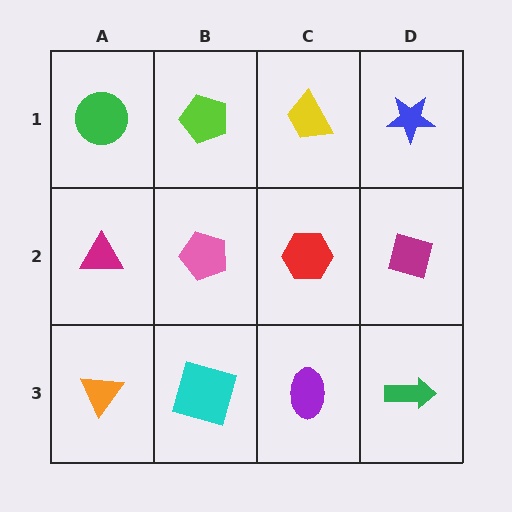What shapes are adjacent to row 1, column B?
A pink pentagon (row 2, column B), a green circle (row 1, column A), a yellow trapezoid (row 1, column C).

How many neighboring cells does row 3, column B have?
3.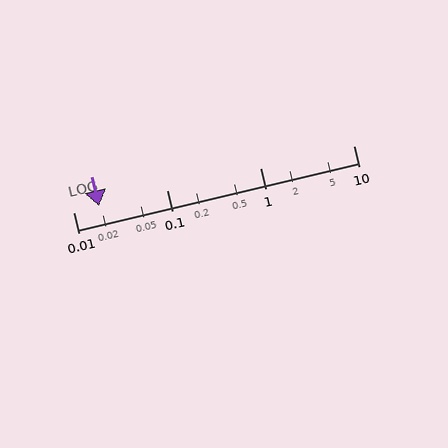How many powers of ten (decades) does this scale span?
The scale spans 3 decades, from 0.01 to 10.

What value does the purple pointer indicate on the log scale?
The pointer indicates approximately 0.019.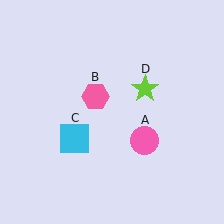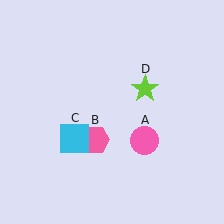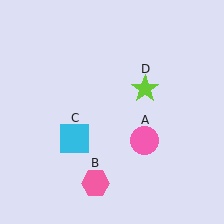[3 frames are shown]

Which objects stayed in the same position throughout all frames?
Pink circle (object A) and cyan square (object C) and lime star (object D) remained stationary.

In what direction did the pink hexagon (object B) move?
The pink hexagon (object B) moved down.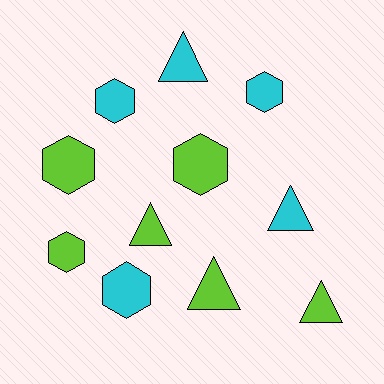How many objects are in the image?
There are 11 objects.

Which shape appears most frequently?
Hexagon, with 6 objects.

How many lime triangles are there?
There are 3 lime triangles.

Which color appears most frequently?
Lime, with 6 objects.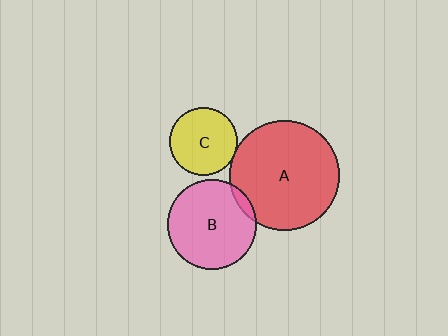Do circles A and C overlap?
Yes.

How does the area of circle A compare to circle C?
Approximately 2.6 times.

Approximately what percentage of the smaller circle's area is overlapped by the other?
Approximately 5%.